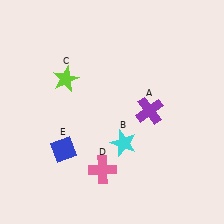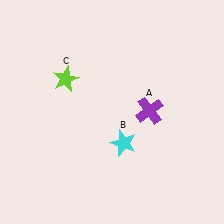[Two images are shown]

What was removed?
The pink cross (D), the blue diamond (E) were removed in Image 2.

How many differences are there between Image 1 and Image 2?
There are 2 differences between the two images.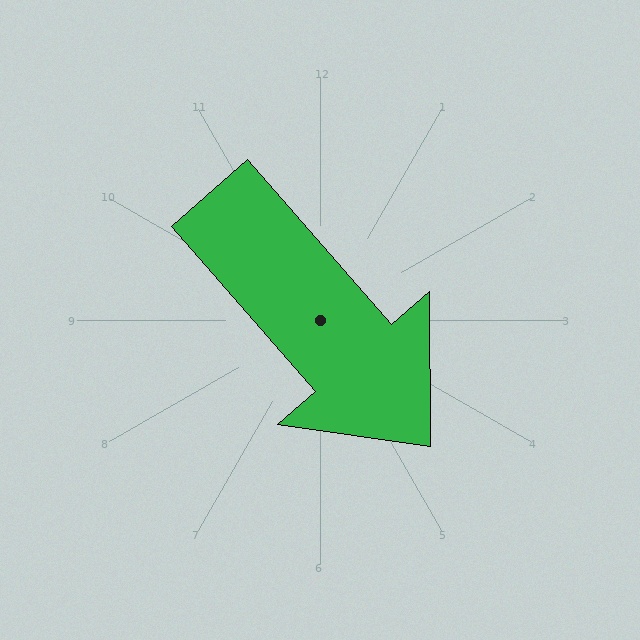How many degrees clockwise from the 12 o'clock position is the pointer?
Approximately 139 degrees.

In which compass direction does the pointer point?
Southeast.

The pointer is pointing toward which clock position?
Roughly 5 o'clock.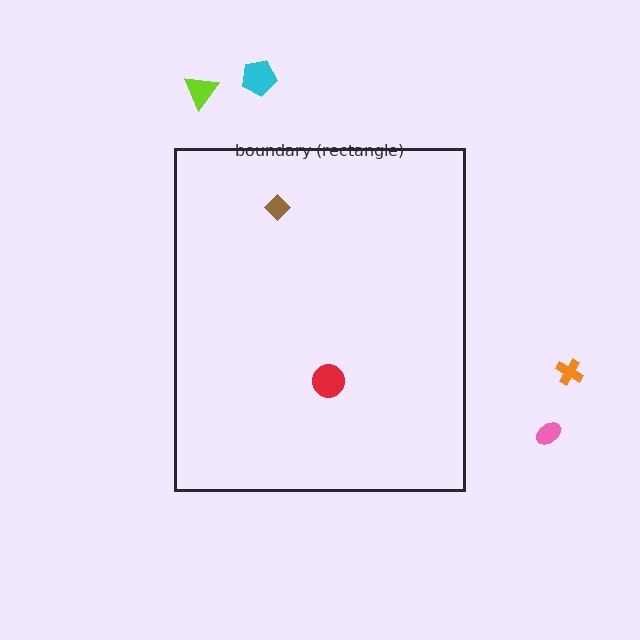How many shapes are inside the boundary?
2 inside, 4 outside.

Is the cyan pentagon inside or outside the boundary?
Outside.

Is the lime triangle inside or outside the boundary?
Outside.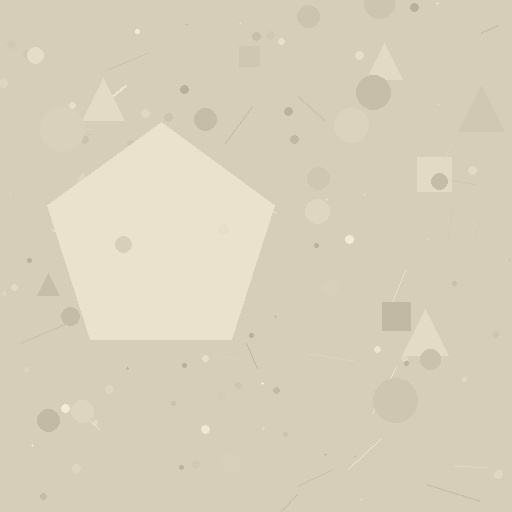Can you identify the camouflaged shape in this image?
The camouflaged shape is a pentagon.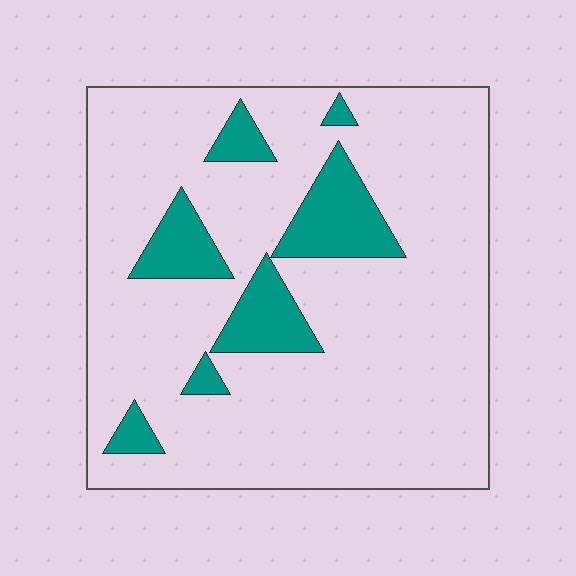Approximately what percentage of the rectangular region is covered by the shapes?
Approximately 15%.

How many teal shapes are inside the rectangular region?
7.